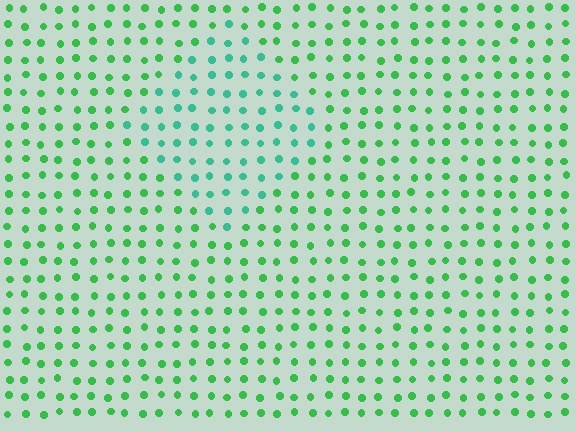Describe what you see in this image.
The image is filled with small green elements in a uniform arrangement. A diamond-shaped region is visible where the elements are tinted to a slightly different hue, forming a subtle color boundary.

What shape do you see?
I see a diamond.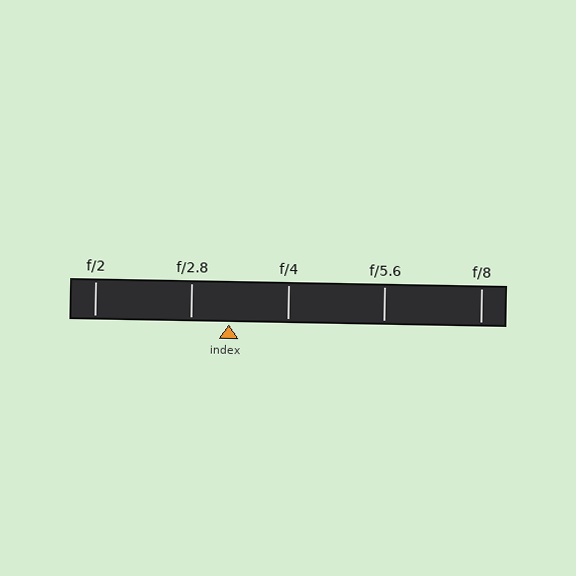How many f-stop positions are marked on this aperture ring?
There are 5 f-stop positions marked.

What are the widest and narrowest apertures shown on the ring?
The widest aperture shown is f/2 and the narrowest is f/8.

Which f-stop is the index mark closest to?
The index mark is closest to f/2.8.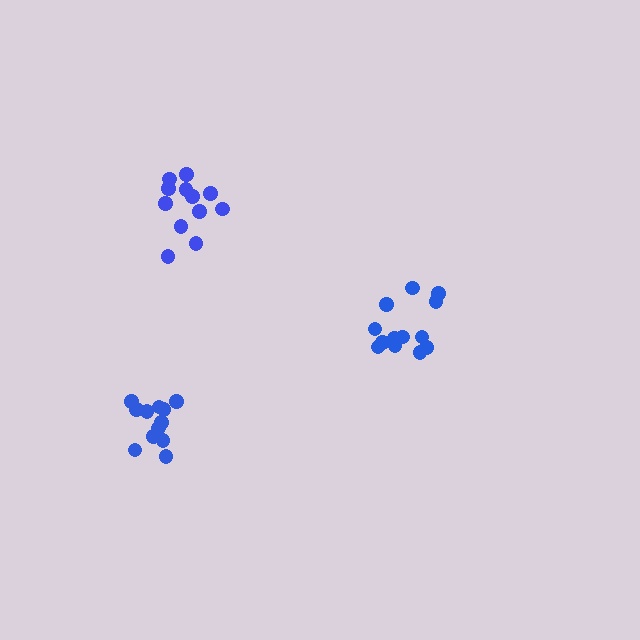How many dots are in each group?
Group 1: 12 dots, Group 2: 13 dots, Group 3: 12 dots (37 total).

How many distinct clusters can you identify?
There are 3 distinct clusters.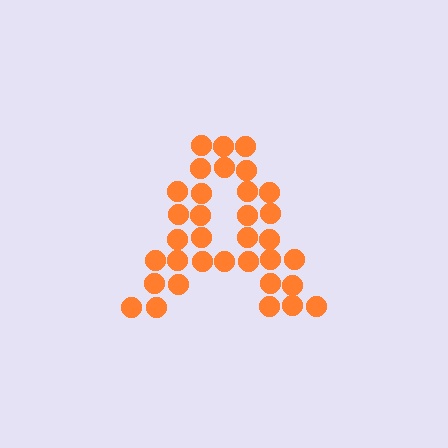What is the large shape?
The large shape is the letter A.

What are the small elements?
The small elements are circles.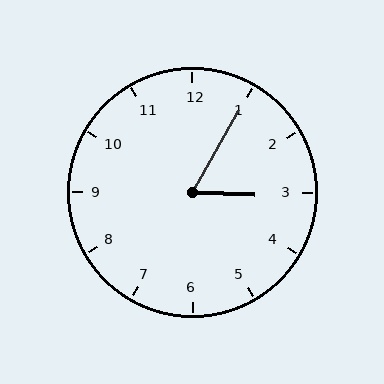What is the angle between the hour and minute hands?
Approximately 62 degrees.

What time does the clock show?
3:05.